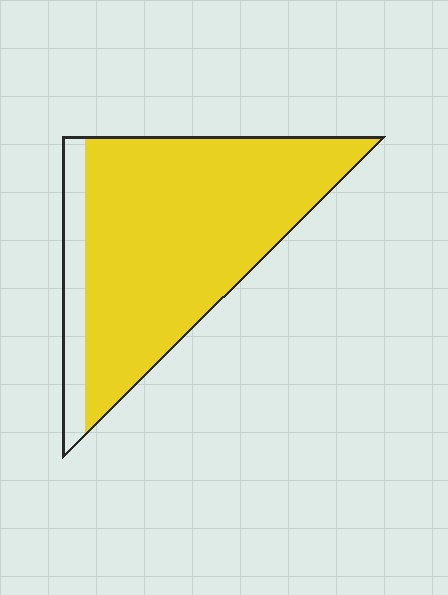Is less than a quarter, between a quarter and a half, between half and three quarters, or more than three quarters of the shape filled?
More than three quarters.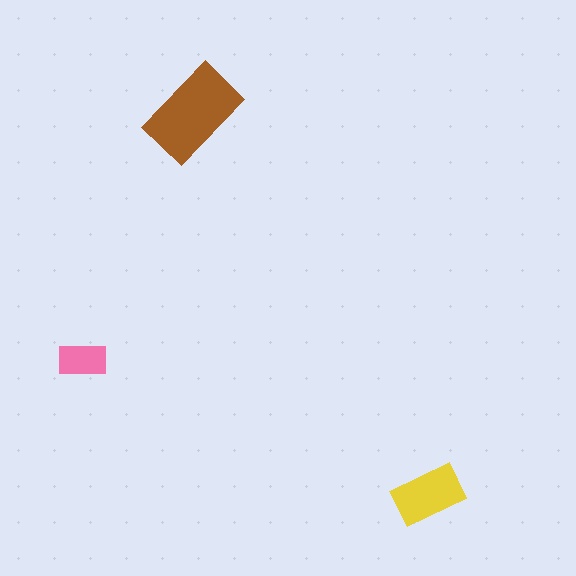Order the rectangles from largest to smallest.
the brown one, the yellow one, the pink one.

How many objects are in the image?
There are 3 objects in the image.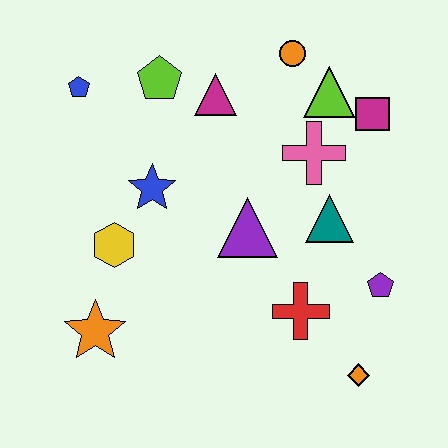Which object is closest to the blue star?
The yellow hexagon is closest to the blue star.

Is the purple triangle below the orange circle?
Yes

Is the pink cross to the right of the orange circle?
Yes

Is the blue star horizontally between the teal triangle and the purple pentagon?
No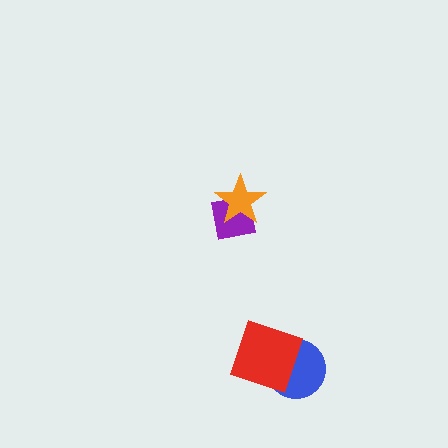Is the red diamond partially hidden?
No, no other shape covers it.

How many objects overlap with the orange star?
1 object overlaps with the orange star.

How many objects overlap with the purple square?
1 object overlaps with the purple square.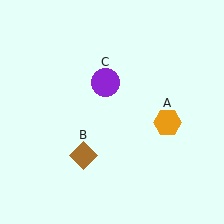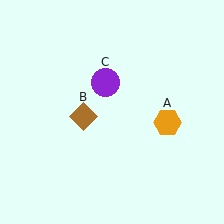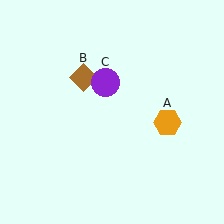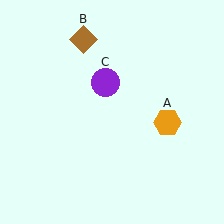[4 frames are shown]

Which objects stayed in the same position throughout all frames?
Orange hexagon (object A) and purple circle (object C) remained stationary.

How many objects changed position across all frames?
1 object changed position: brown diamond (object B).